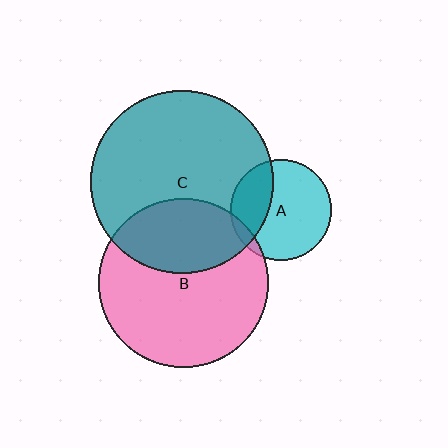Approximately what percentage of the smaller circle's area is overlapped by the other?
Approximately 35%.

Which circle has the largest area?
Circle C (teal).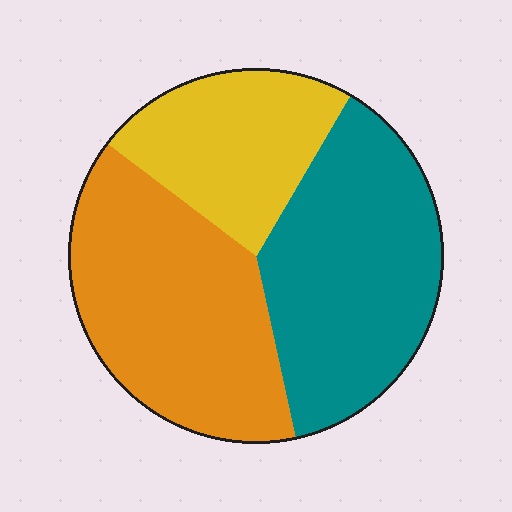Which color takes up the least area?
Yellow, at roughly 25%.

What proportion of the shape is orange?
Orange covers roughly 40% of the shape.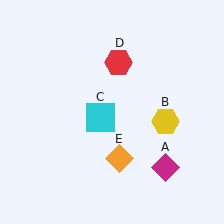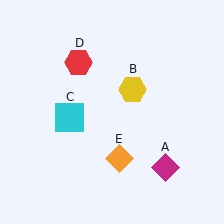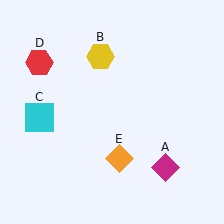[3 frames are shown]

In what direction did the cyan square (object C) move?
The cyan square (object C) moved left.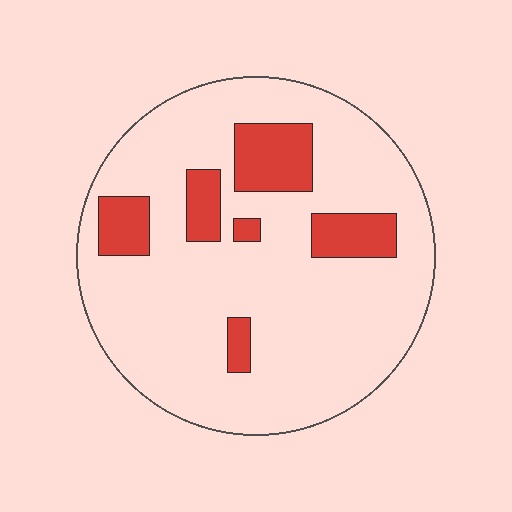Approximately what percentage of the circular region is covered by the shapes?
Approximately 15%.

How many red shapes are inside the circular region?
6.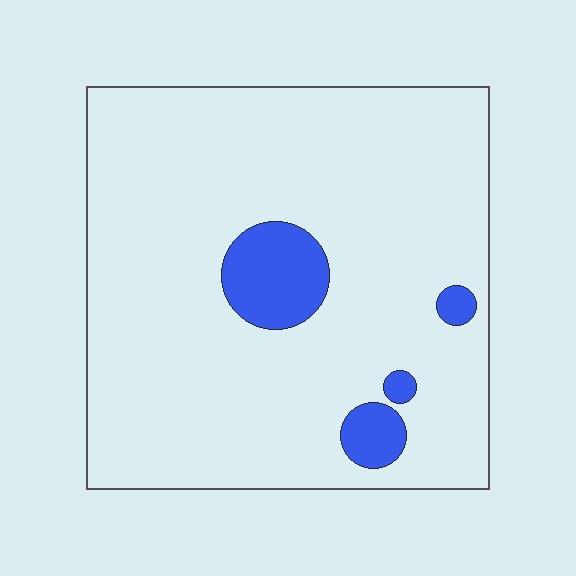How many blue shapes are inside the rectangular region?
4.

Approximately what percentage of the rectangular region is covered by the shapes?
Approximately 10%.